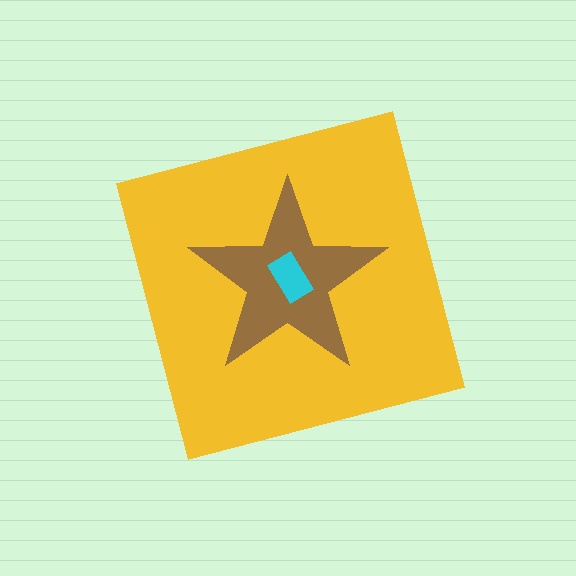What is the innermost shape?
The cyan rectangle.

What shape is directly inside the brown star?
The cyan rectangle.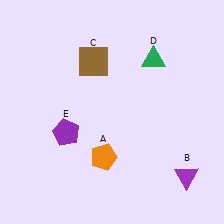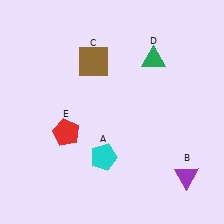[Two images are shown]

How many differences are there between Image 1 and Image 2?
There are 2 differences between the two images.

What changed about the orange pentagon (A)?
In Image 1, A is orange. In Image 2, it changed to cyan.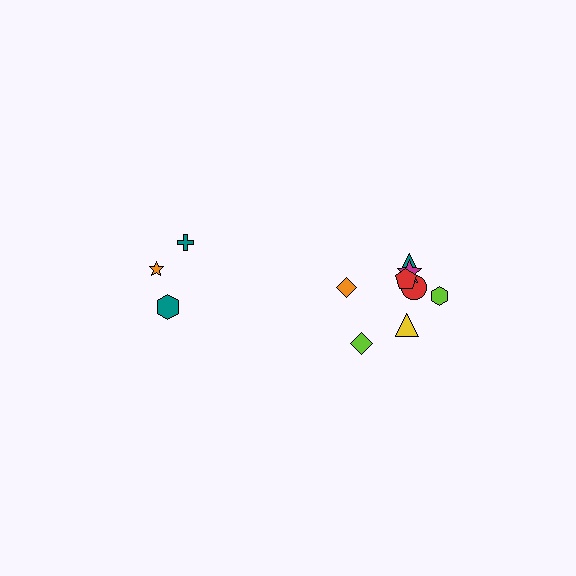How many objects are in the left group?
There are 3 objects.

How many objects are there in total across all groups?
There are 11 objects.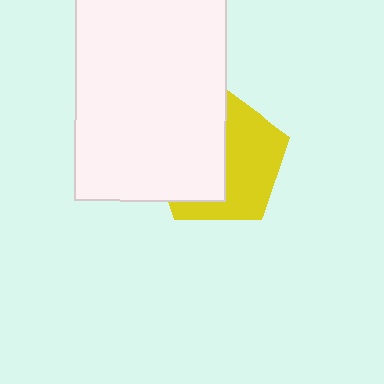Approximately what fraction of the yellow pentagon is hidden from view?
Roughly 50% of the yellow pentagon is hidden behind the white rectangle.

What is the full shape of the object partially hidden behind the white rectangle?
The partially hidden object is a yellow pentagon.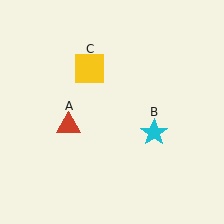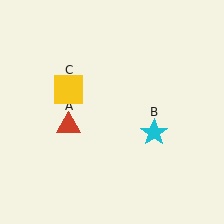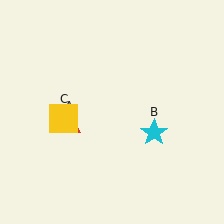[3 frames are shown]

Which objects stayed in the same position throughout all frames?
Red triangle (object A) and cyan star (object B) remained stationary.